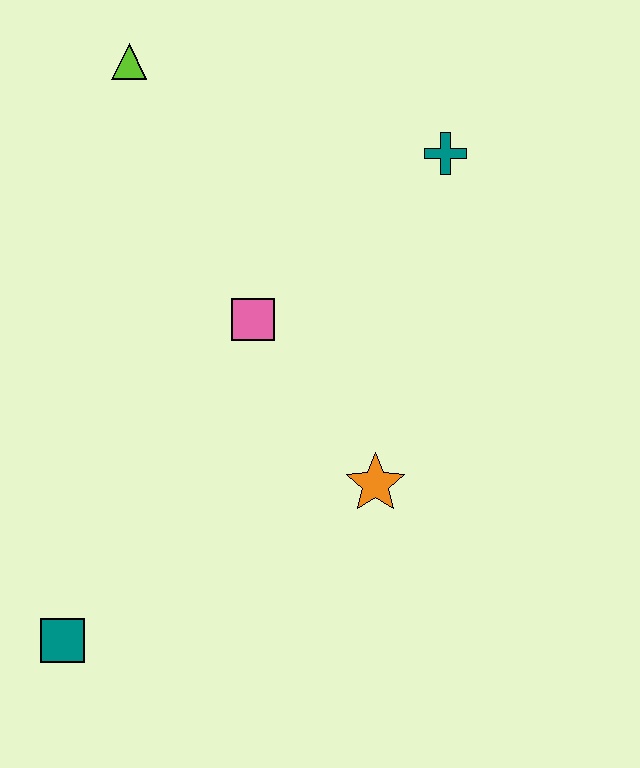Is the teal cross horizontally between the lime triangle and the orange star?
No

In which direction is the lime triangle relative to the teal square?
The lime triangle is above the teal square.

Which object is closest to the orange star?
The pink square is closest to the orange star.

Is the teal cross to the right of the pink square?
Yes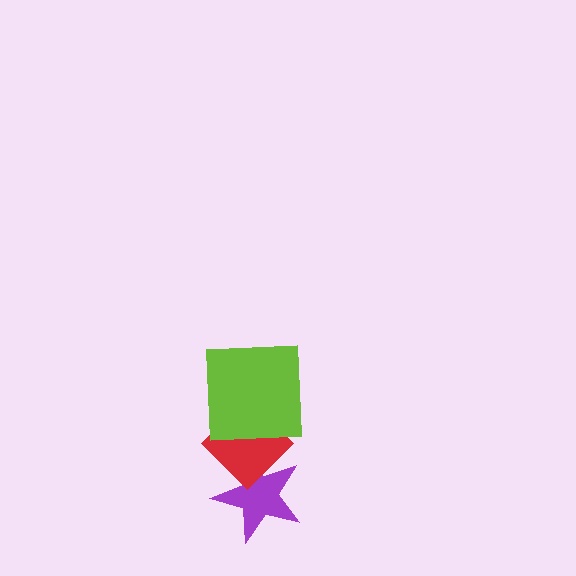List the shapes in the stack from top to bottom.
From top to bottom: the lime square, the red diamond, the purple star.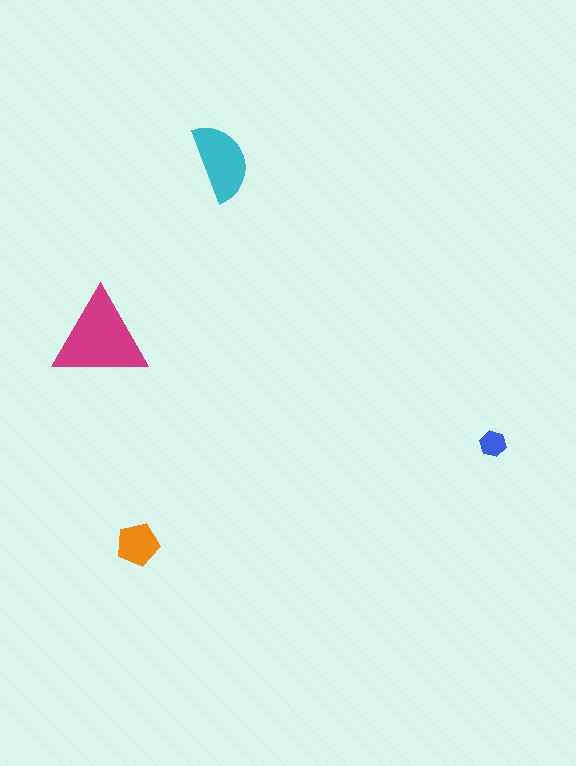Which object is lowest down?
The orange pentagon is bottommost.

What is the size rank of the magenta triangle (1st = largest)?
1st.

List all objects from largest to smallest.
The magenta triangle, the cyan semicircle, the orange pentagon, the blue hexagon.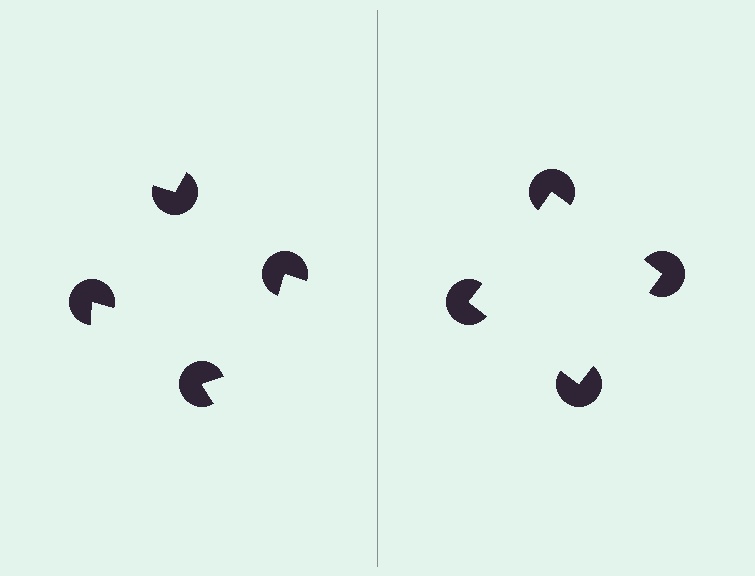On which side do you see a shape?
An illusory square appears on the right side. On the left side the wedge cuts are rotated, so no coherent shape forms.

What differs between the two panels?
The pac-man discs are positioned identically on both sides; only the wedge orientations differ. On the right they align to a square; on the left they are misaligned.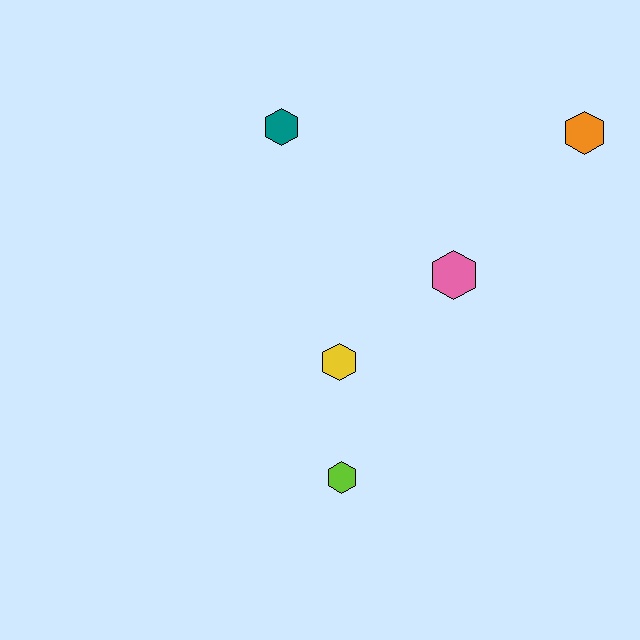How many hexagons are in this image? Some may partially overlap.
There are 5 hexagons.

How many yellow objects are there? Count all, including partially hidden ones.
There is 1 yellow object.